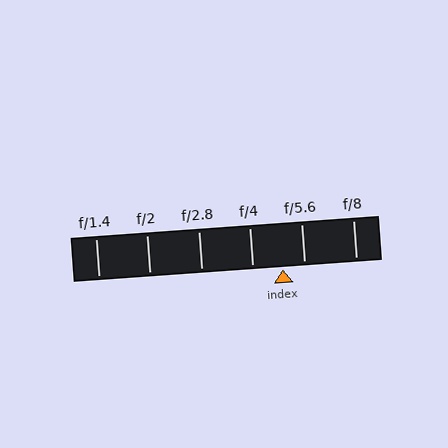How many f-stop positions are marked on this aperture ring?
There are 6 f-stop positions marked.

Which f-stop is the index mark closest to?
The index mark is closest to f/5.6.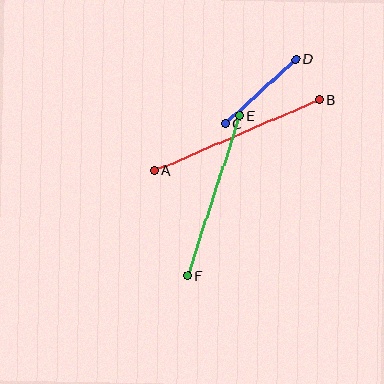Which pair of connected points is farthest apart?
Points A and B are farthest apart.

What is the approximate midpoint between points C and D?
The midpoint is at approximately (261, 91) pixels.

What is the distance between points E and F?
The distance is approximately 169 pixels.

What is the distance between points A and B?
The distance is approximately 179 pixels.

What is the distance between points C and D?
The distance is approximately 95 pixels.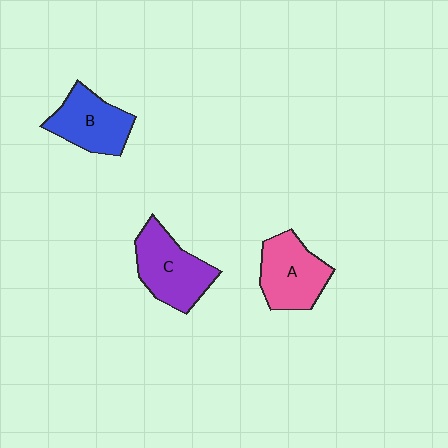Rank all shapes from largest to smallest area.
From largest to smallest: C (purple), A (pink), B (blue).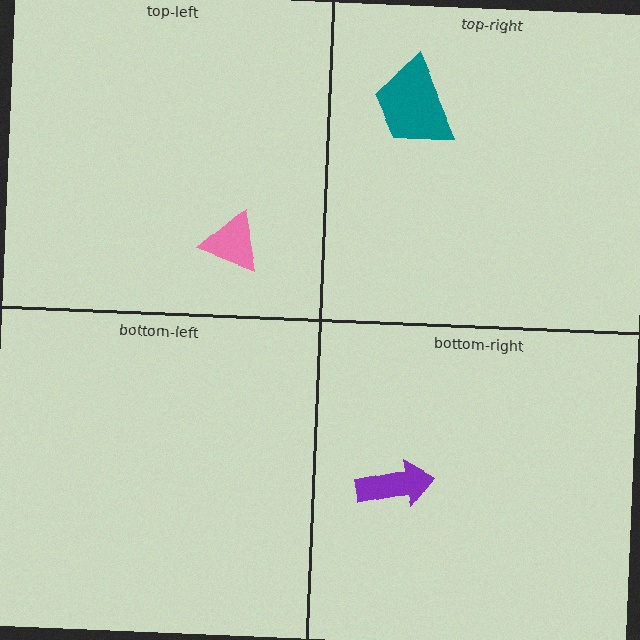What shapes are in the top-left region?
The pink triangle.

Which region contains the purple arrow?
The bottom-right region.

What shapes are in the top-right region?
The teal trapezoid.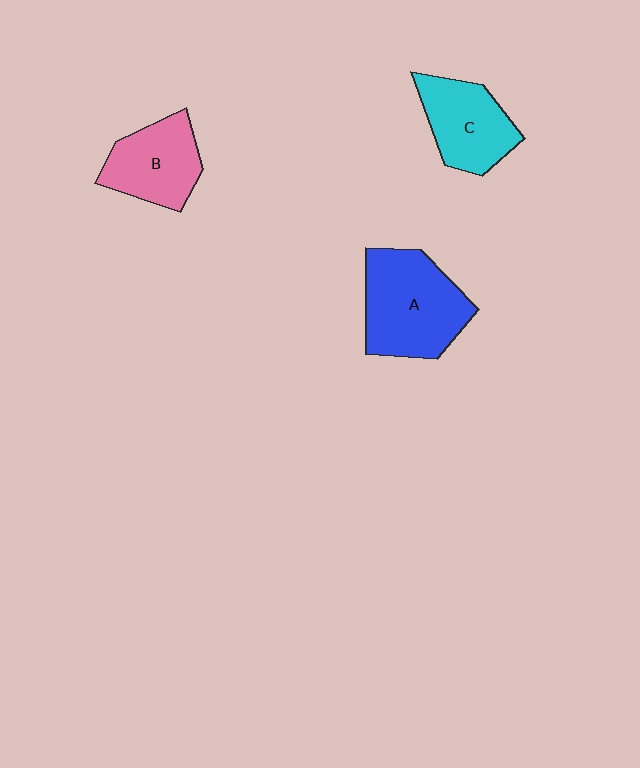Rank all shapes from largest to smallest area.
From largest to smallest: A (blue), C (cyan), B (pink).